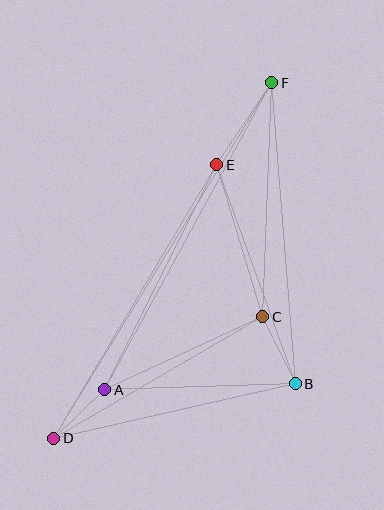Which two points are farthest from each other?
Points D and F are farthest from each other.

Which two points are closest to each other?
Points A and D are closest to each other.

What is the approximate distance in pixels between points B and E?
The distance between B and E is approximately 233 pixels.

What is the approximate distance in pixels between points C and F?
The distance between C and F is approximately 234 pixels.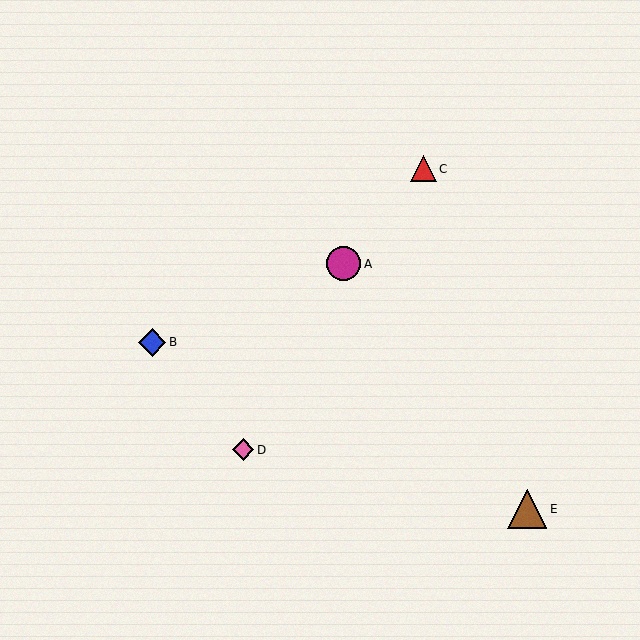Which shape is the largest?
The brown triangle (labeled E) is the largest.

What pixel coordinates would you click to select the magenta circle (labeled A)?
Click at (344, 264) to select the magenta circle A.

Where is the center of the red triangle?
The center of the red triangle is at (423, 169).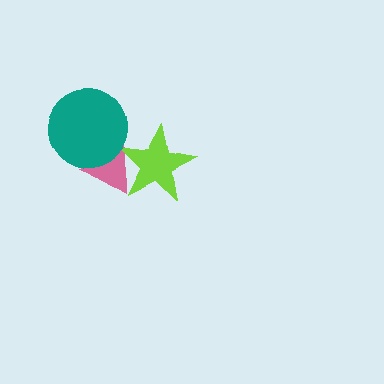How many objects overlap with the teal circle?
1 object overlaps with the teal circle.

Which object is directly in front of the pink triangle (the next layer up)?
The lime star is directly in front of the pink triangle.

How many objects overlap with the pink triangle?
2 objects overlap with the pink triangle.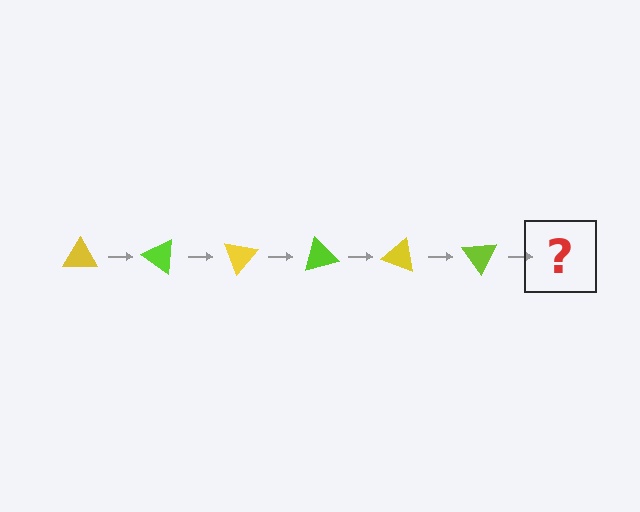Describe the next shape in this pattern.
It should be a yellow triangle, rotated 210 degrees from the start.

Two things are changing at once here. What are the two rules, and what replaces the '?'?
The two rules are that it rotates 35 degrees each step and the color cycles through yellow and lime. The '?' should be a yellow triangle, rotated 210 degrees from the start.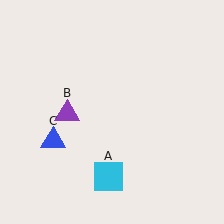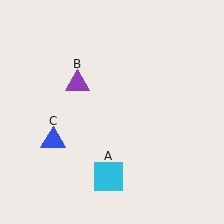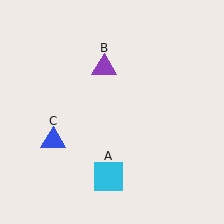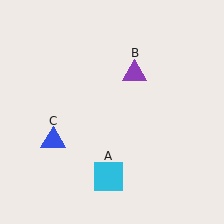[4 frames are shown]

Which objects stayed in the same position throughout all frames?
Cyan square (object A) and blue triangle (object C) remained stationary.